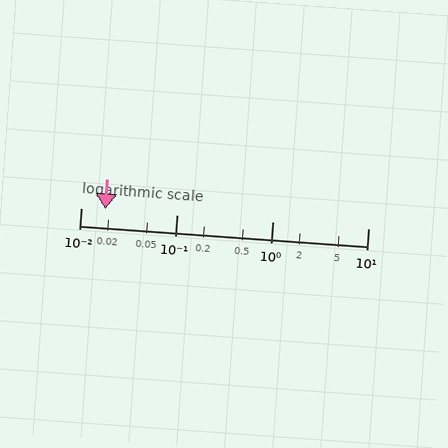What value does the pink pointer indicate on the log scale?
The pointer indicates approximately 0.018.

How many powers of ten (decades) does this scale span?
The scale spans 3 decades, from 0.01 to 10.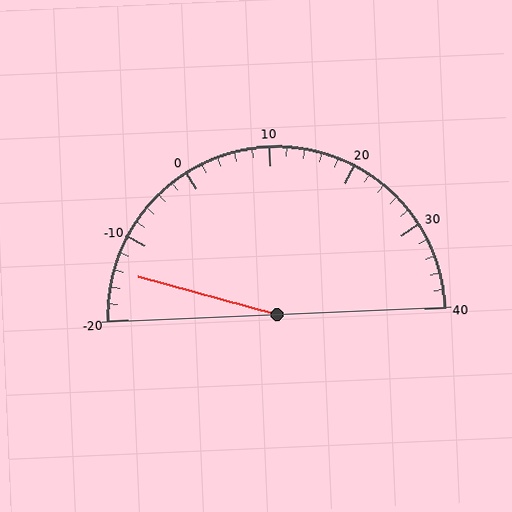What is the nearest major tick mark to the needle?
The nearest major tick mark is -10.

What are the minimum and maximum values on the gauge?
The gauge ranges from -20 to 40.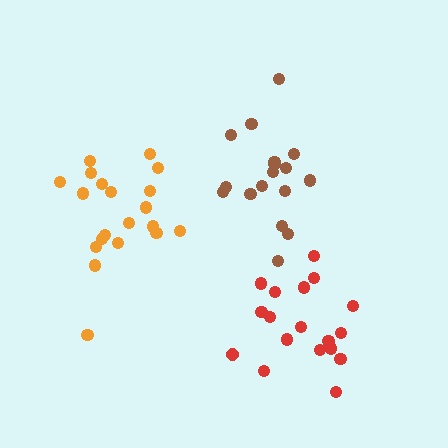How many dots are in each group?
Group 1: 20 dots, Group 2: 18 dots, Group 3: 17 dots (55 total).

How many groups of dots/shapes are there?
There are 3 groups.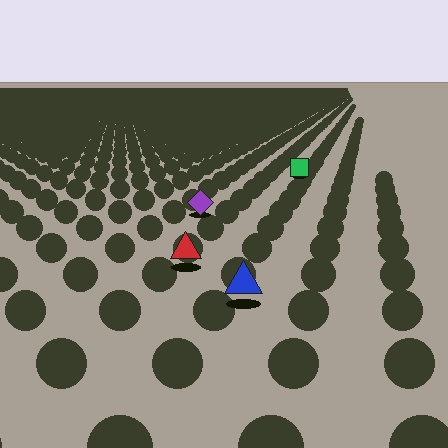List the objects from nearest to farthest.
From nearest to farthest: the blue triangle, the red triangle, the purple diamond, the green square.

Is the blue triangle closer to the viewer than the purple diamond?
Yes. The blue triangle is closer — you can tell from the texture gradient: the ground texture is coarser near it.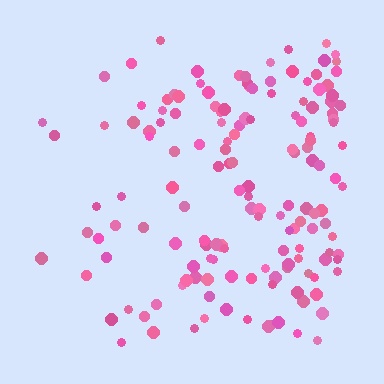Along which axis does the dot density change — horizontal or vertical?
Horizontal.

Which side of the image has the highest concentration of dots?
The right.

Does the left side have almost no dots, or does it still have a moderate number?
Still a moderate number, just noticeably fewer than the right.